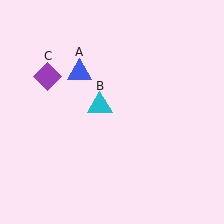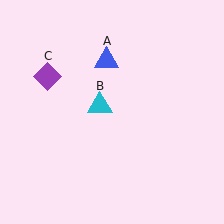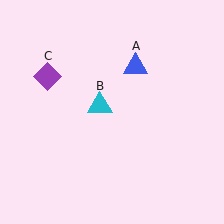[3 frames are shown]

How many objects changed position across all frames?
1 object changed position: blue triangle (object A).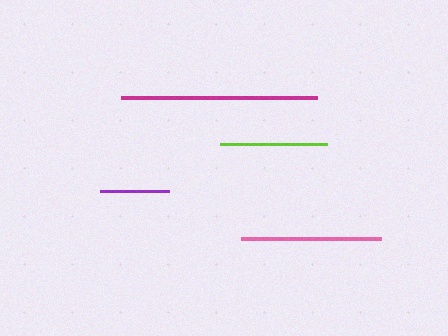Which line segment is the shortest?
The purple line is the shortest at approximately 69 pixels.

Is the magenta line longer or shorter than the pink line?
The magenta line is longer than the pink line.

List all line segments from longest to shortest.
From longest to shortest: magenta, pink, lime, purple.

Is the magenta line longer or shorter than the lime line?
The magenta line is longer than the lime line.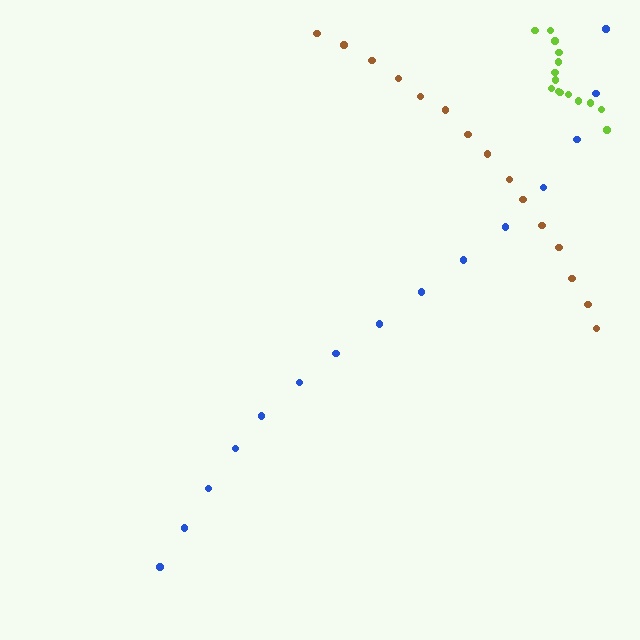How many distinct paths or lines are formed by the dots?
There are 3 distinct paths.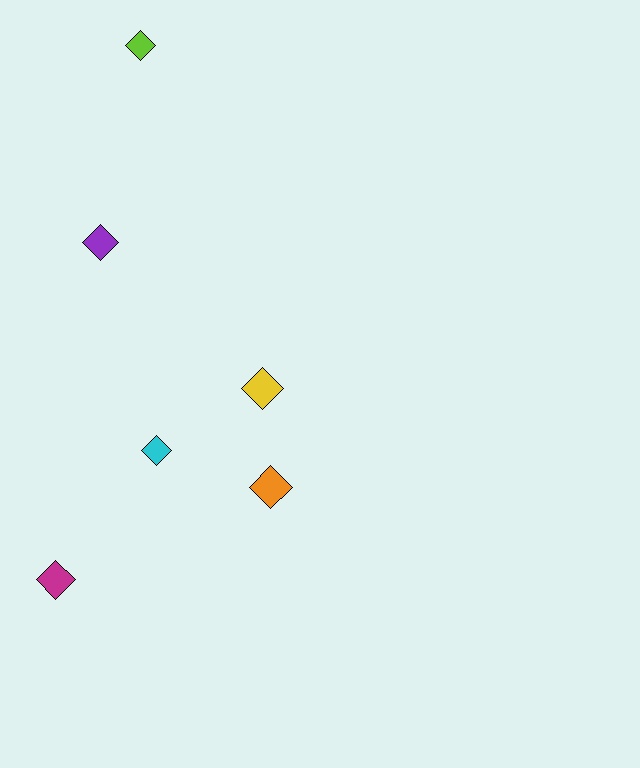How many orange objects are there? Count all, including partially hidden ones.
There is 1 orange object.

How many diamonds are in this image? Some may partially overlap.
There are 6 diamonds.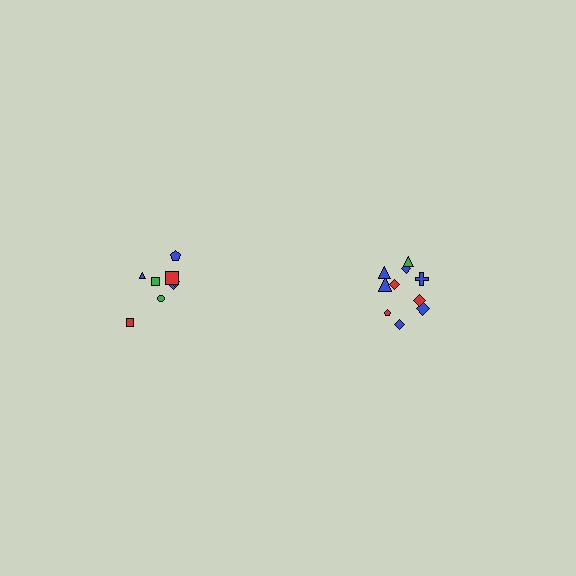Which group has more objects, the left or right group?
The right group.